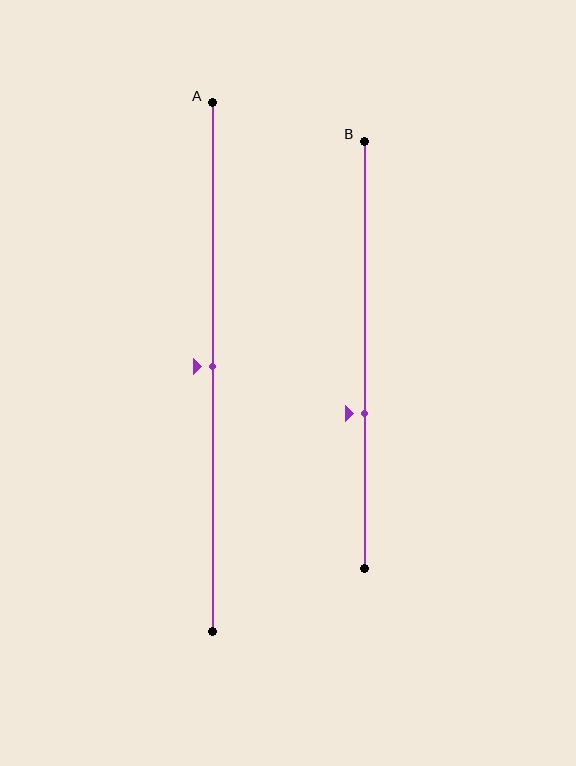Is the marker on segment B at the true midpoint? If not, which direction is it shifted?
No, the marker on segment B is shifted downward by about 14% of the segment length.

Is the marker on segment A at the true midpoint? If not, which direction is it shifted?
Yes, the marker on segment A is at the true midpoint.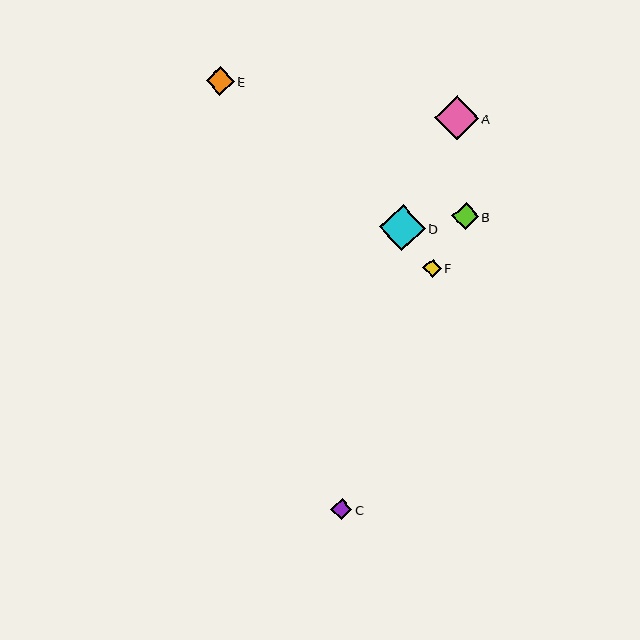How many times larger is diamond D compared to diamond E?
Diamond D is approximately 1.6 times the size of diamond E.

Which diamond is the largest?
Diamond D is the largest with a size of approximately 46 pixels.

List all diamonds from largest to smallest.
From largest to smallest: D, A, E, B, C, F.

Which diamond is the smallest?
Diamond F is the smallest with a size of approximately 18 pixels.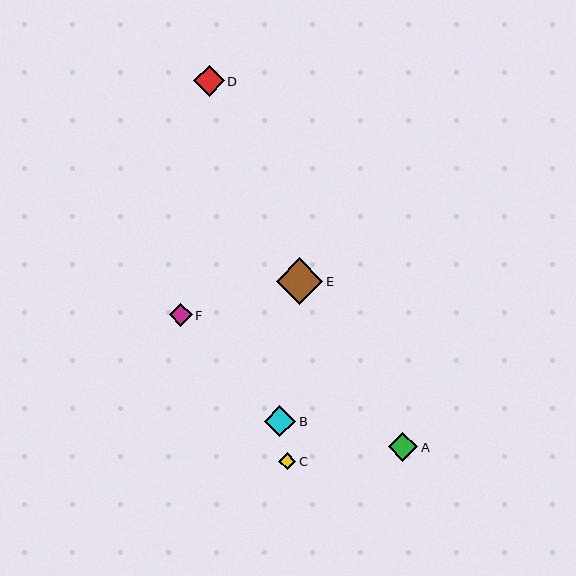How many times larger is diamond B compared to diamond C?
Diamond B is approximately 1.9 times the size of diamond C.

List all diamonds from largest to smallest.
From largest to smallest: E, B, D, A, F, C.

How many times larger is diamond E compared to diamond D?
Diamond E is approximately 1.5 times the size of diamond D.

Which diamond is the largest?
Diamond E is the largest with a size of approximately 46 pixels.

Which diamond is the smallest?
Diamond C is the smallest with a size of approximately 17 pixels.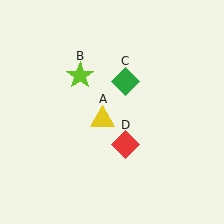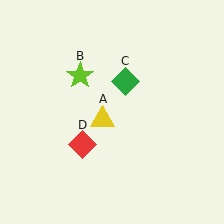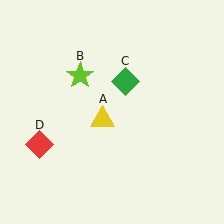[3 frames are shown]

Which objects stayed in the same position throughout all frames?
Yellow triangle (object A) and lime star (object B) and green diamond (object C) remained stationary.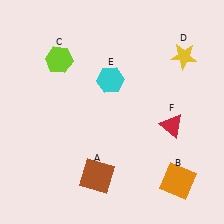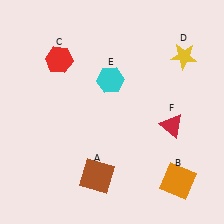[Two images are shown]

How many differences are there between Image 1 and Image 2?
There is 1 difference between the two images.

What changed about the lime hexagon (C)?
In Image 1, C is lime. In Image 2, it changed to red.